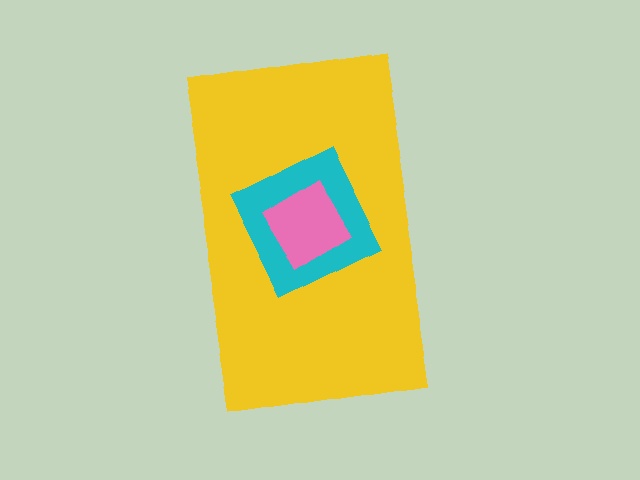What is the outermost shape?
The yellow rectangle.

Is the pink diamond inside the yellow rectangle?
Yes.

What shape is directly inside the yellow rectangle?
The cyan diamond.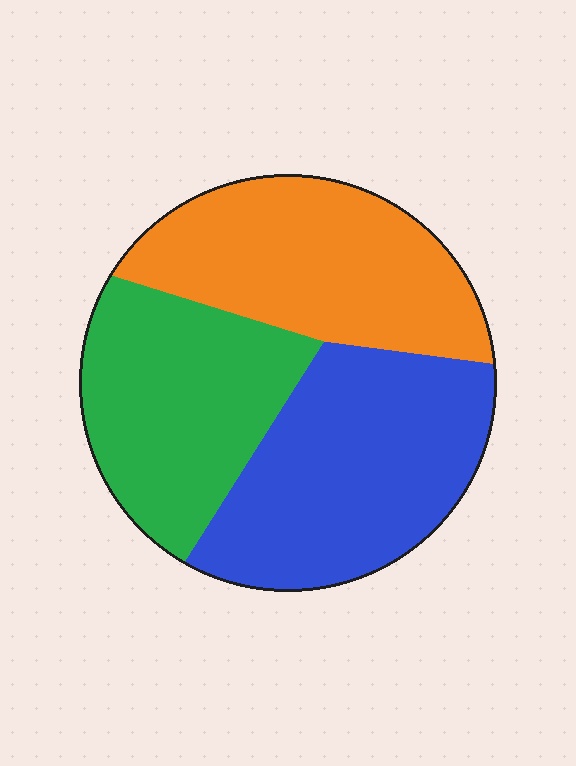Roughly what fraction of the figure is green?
Green covers 30% of the figure.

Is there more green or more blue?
Blue.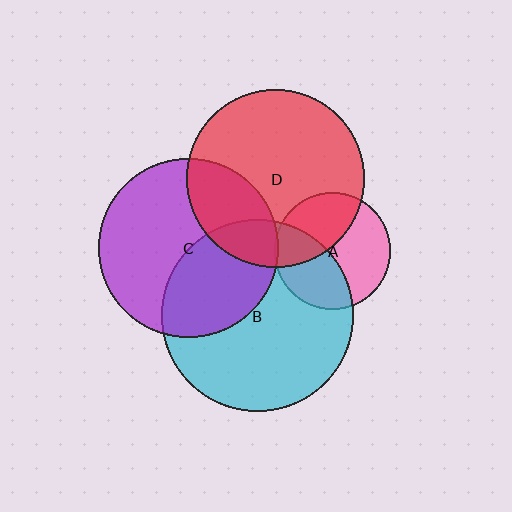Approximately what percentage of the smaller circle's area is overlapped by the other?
Approximately 40%.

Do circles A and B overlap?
Yes.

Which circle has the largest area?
Circle B (cyan).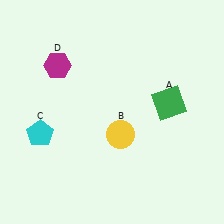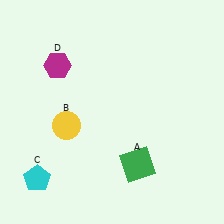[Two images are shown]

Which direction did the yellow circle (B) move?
The yellow circle (B) moved left.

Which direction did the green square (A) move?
The green square (A) moved down.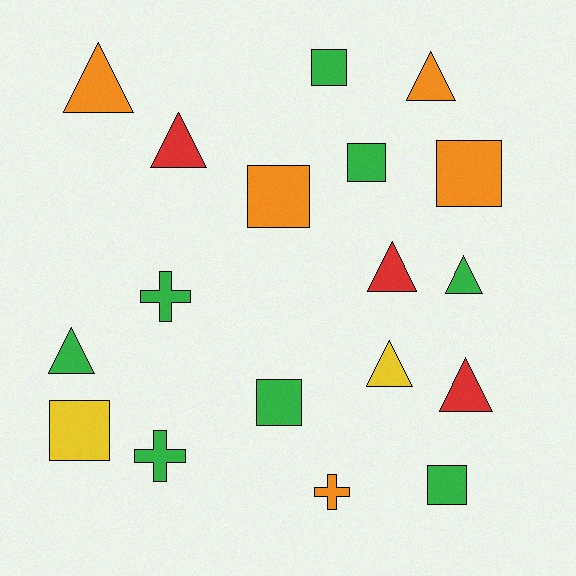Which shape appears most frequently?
Triangle, with 8 objects.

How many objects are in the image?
There are 18 objects.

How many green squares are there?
There are 4 green squares.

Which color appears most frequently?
Green, with 8 objects.